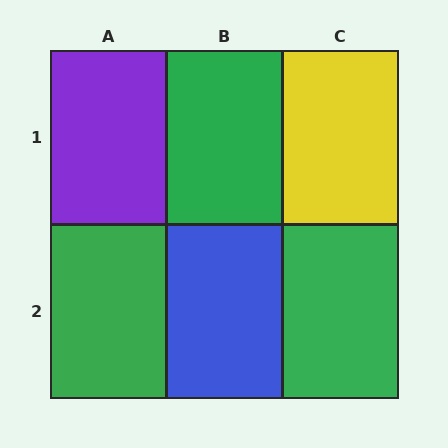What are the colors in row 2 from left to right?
Green, blue, green.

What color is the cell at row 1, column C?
Yellow.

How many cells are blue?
1 cell is blue.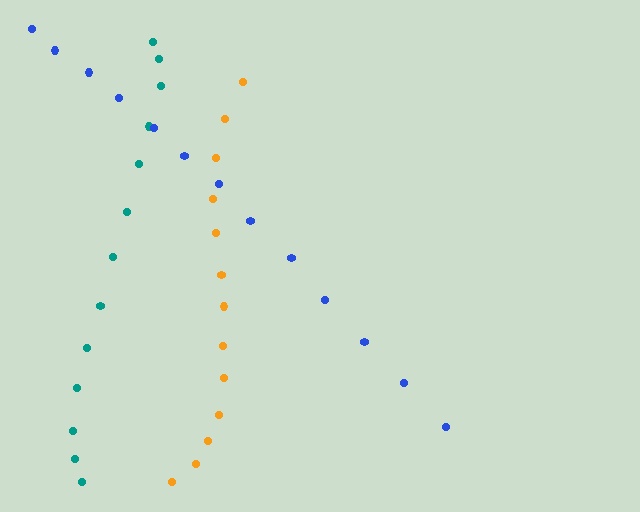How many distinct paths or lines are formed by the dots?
There are 3 distinct paths.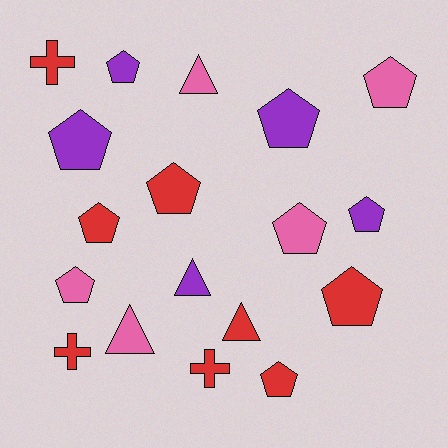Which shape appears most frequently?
Pentagon, with 11 objects.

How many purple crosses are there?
There are no purple crosses.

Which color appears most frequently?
Red, with 8 objects.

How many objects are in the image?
There are 18 objects.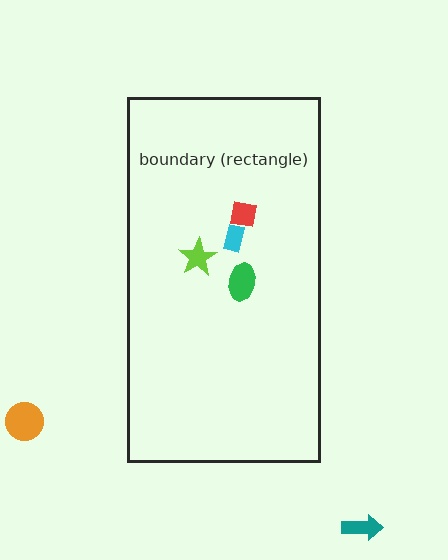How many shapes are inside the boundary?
4 inside, 2 outside.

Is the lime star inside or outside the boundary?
Inside.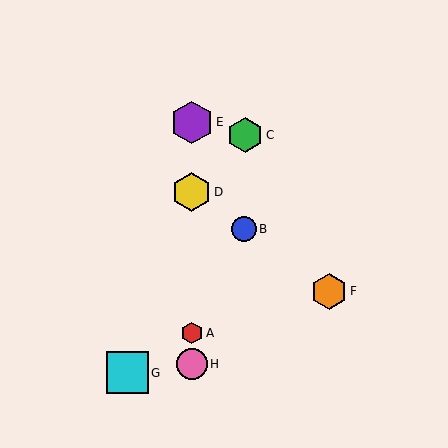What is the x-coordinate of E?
Object E is at x≈192.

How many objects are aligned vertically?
4 objects (A, D, E, H) are aligned vertically.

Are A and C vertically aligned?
No, A is at x≈192 and C is at x≈245.